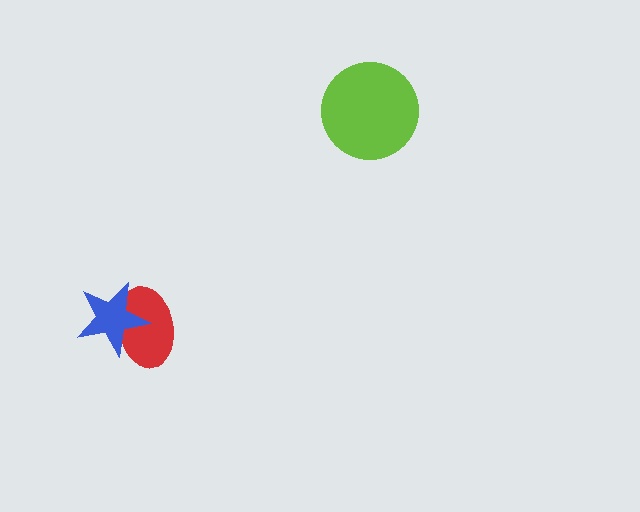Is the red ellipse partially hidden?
Yes, it is partially covered by another shape.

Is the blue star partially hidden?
No, no other shape covers it.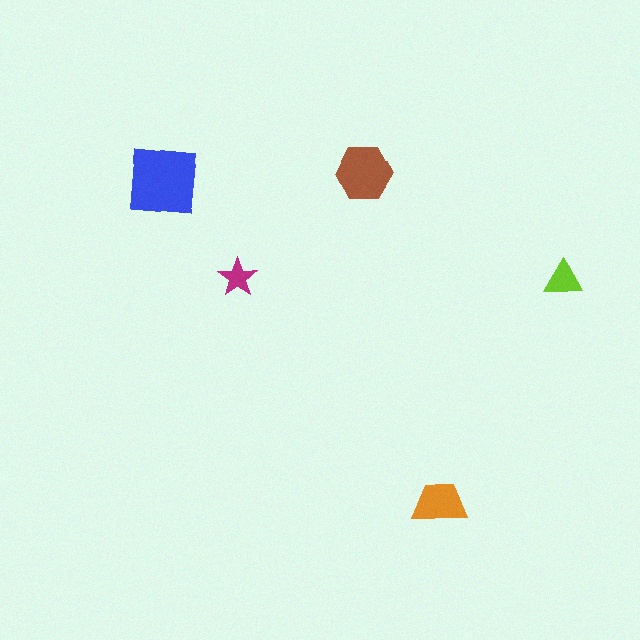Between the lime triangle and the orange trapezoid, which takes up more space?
The orange trapezoid.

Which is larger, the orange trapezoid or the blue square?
The blue square.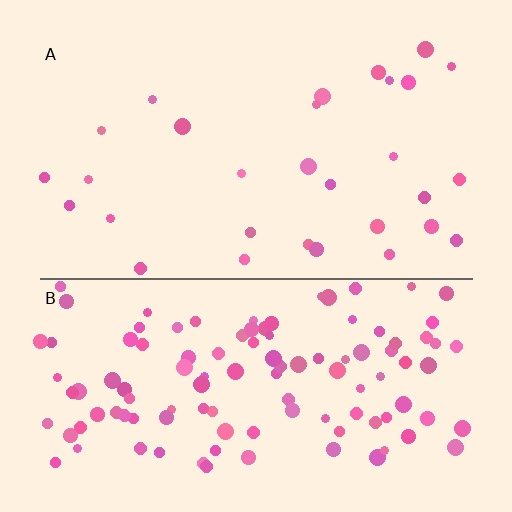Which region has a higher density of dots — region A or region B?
B (the bottom).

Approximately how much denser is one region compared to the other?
Approximately 4.0× — region B over region A.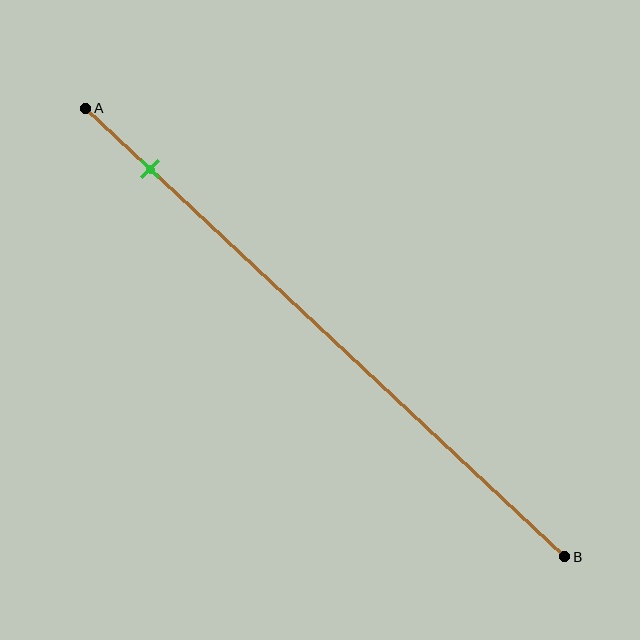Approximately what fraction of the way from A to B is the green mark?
The green mark is approximately 15% of the way from A to B.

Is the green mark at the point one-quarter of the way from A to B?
No, the mark is at about 15% from A, not at the 25% one-quarter point.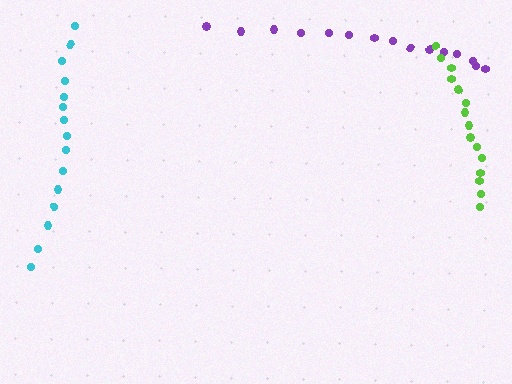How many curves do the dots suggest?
There are 3 distinct paths.